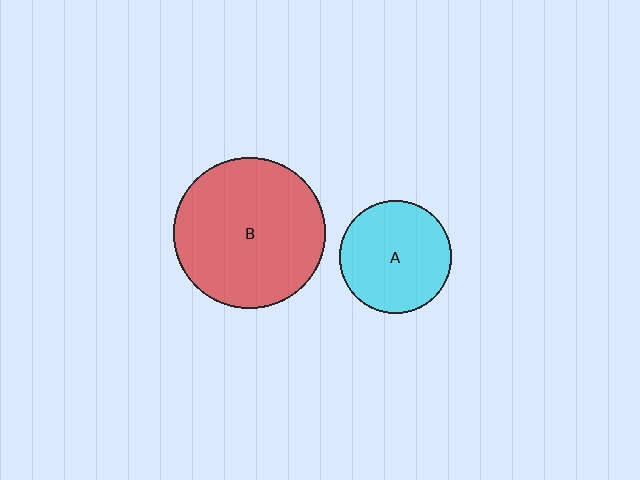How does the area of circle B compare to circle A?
Approximately 1.8 times.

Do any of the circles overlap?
No, none of the circles overlap.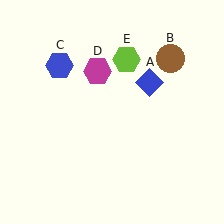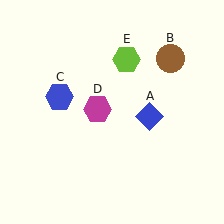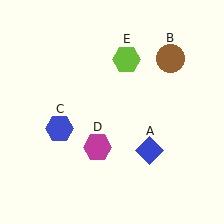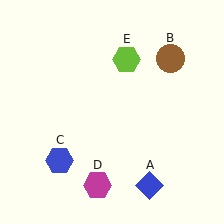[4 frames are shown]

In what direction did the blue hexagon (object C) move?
The blue hexagon (object C) moved down.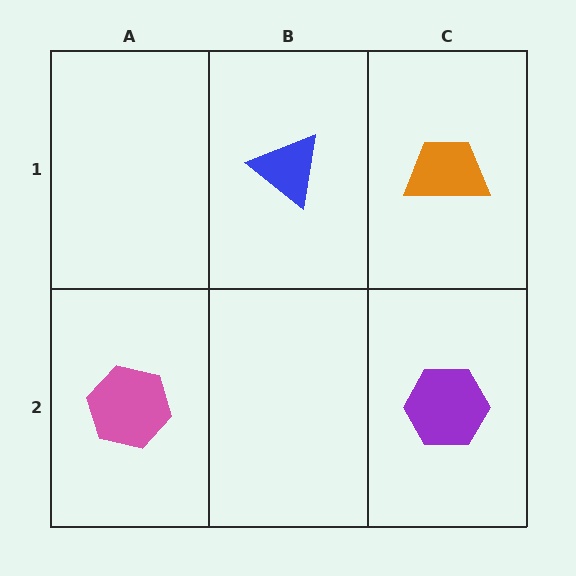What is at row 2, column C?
A purple hexagon.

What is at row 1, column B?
A blue triangle.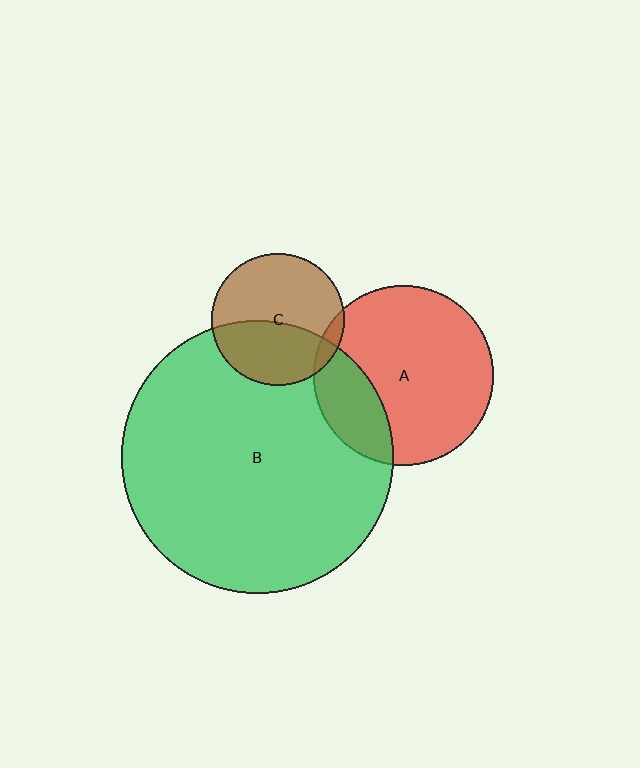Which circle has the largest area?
Circle B (green).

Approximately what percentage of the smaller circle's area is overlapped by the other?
Approximately 40%.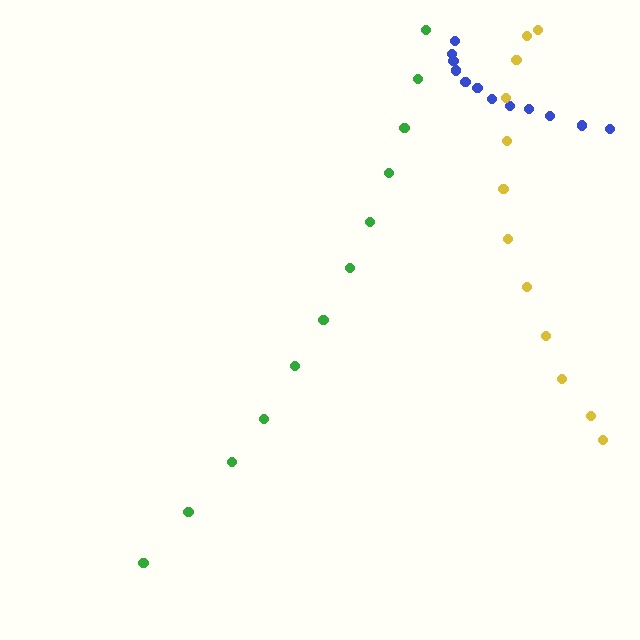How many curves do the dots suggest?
There are 3 distinct paths.